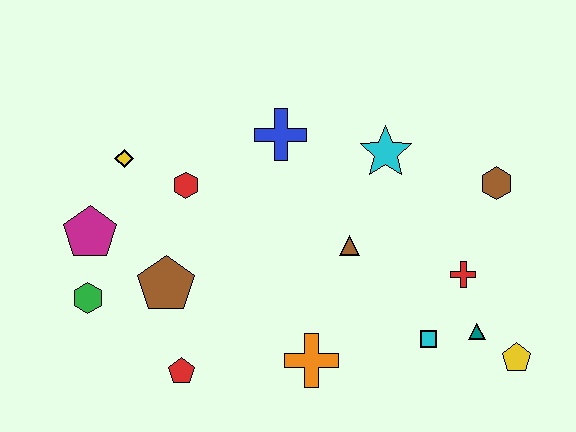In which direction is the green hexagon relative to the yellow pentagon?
The green hexagon is to the left of the yellow pentagon.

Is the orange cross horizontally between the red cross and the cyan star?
No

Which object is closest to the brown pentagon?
The green hexagon is closest to the brown pentagon.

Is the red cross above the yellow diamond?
No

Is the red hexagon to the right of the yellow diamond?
Yes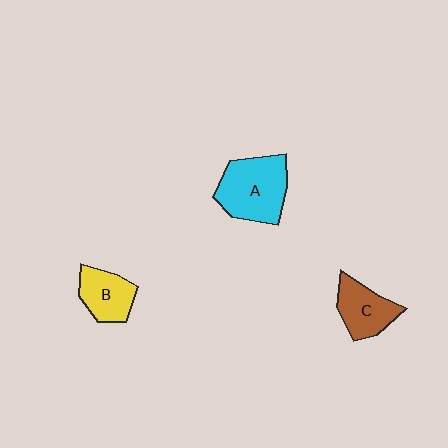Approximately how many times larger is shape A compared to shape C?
Approximately 1.5 times.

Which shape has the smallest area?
Shape B (yellow).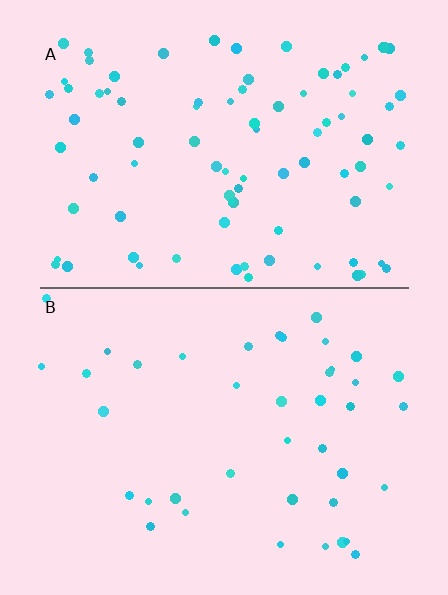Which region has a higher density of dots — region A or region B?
A (the top).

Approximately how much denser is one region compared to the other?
Approximately 2.1× — region A over region B.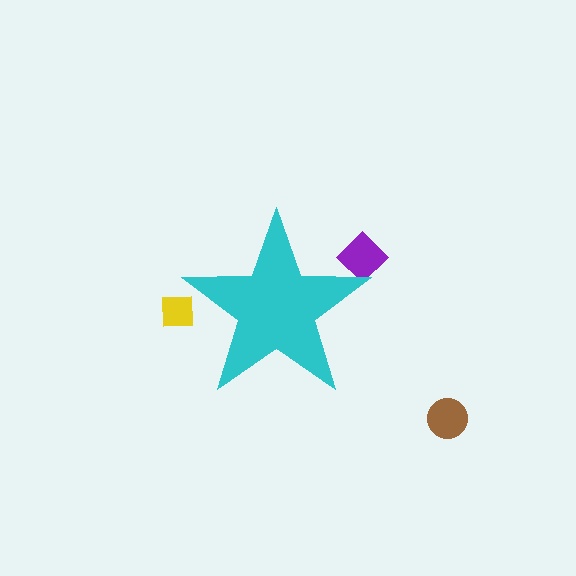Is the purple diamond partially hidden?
Yes, the purple diamond is partially hidden behind the cyan star.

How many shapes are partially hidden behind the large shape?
2 shapes are partially hidden.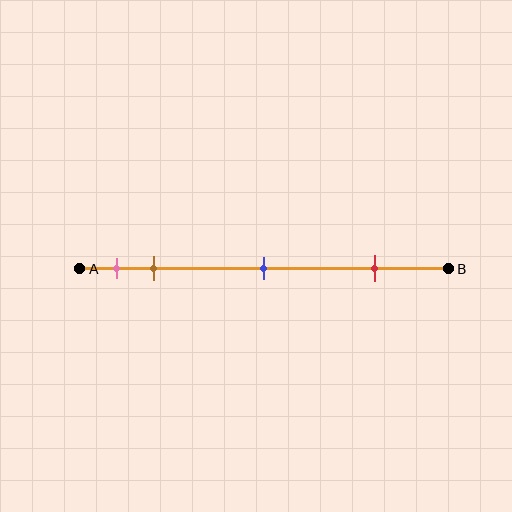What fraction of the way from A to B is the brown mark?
The brown mark is approximately 20% (0.2) of the way from A to B.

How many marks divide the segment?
There are 4 marks dividing the segment.